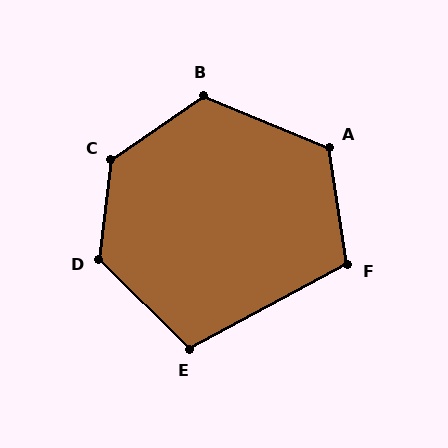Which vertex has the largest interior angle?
C, at approximately 132 degrees.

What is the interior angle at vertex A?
Approximately 121 degrees (obtuse).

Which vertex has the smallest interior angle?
E, at approximately 107 degrees.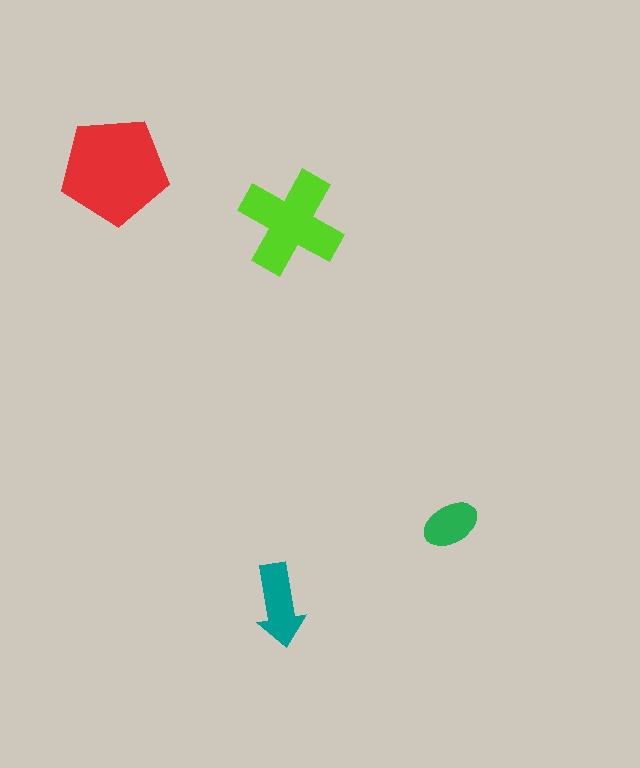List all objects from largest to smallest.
The red pentagon, the lime cross, the teal arrow, the green ellipse.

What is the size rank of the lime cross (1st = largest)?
2nd.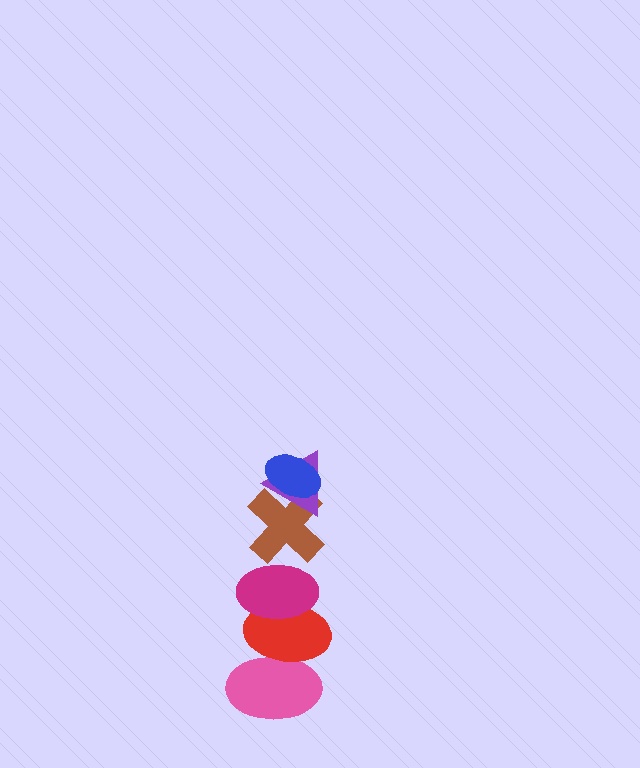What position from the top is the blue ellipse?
The blue ellipse is 1st from the top.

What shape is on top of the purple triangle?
The blue ellipse is on top of the purple triangle.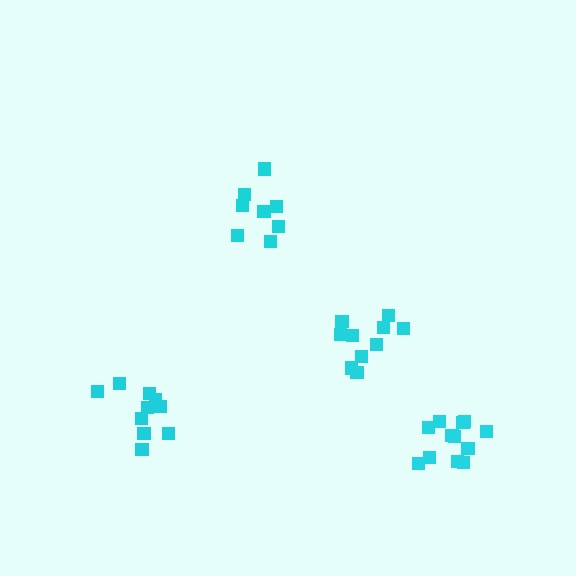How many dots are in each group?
Group 1: 8 dots, Group 2: 10 dots, Group 3: 10 dots, Group 4: 12 dots (40 total).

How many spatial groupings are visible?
There are 4 spatial groupings.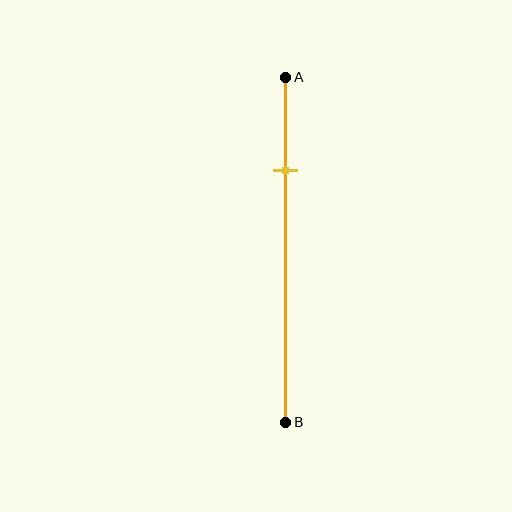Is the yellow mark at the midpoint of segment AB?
No, the mark is at about 25% from A, not at the 50% midpoint.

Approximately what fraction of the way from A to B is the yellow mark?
The yellow mark is approximately 25% of the way from A to B.